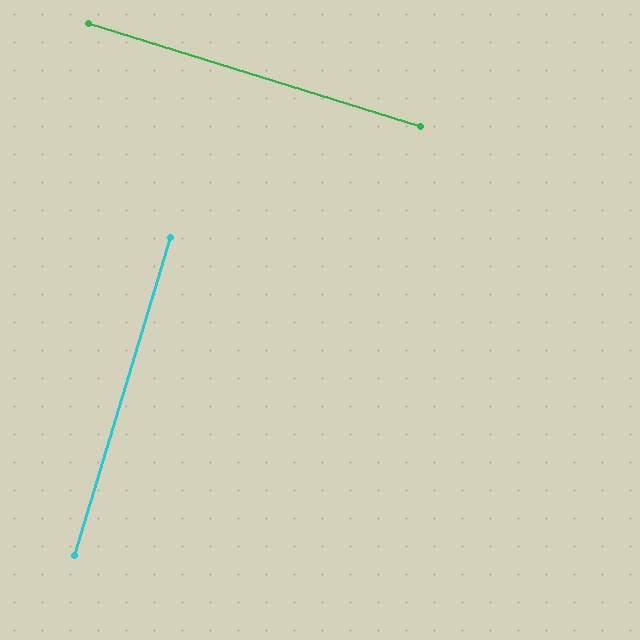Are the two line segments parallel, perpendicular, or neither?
Perpendicular — they meet at approximately 90°.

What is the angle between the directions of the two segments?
Approximately 90 degrees.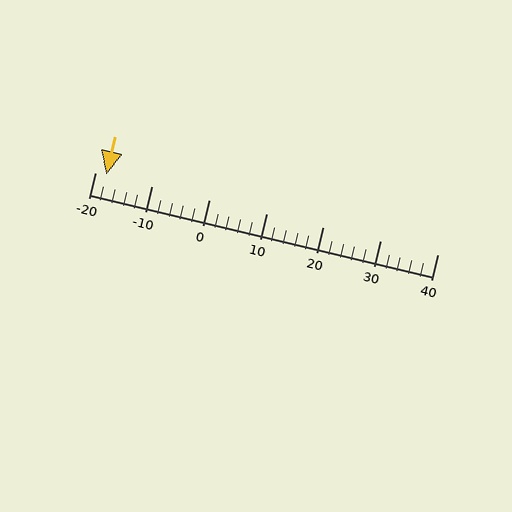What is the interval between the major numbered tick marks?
The major tick marks are spaced 10 units apart.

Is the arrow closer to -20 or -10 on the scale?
The arrow is closer to -20.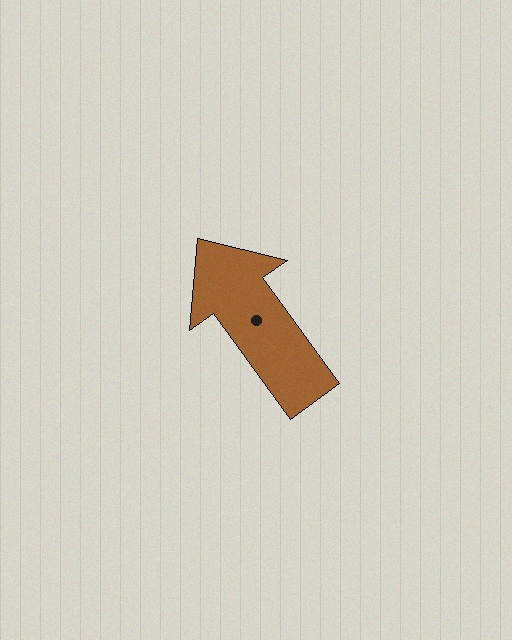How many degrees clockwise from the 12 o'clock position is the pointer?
Approximately 324 degrees.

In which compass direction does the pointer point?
Northwest.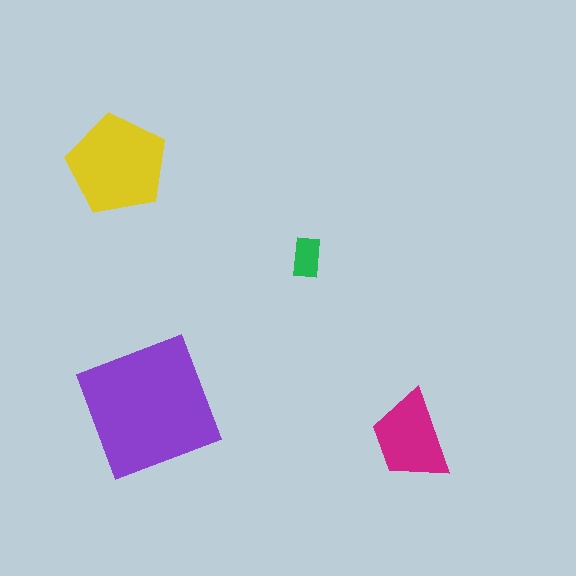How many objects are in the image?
There are 4 objects in the image.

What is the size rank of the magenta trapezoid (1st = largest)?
3rd.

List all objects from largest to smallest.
The purple square, the yellow pentagon, the magenta trapezoid, the green rectangle.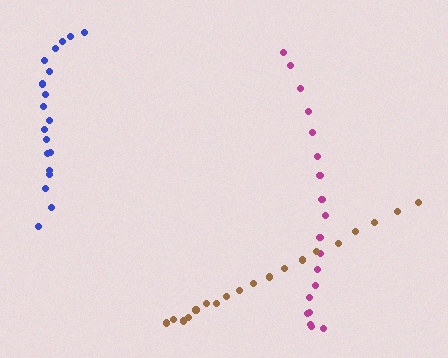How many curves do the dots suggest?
There are 3 distinct paths.